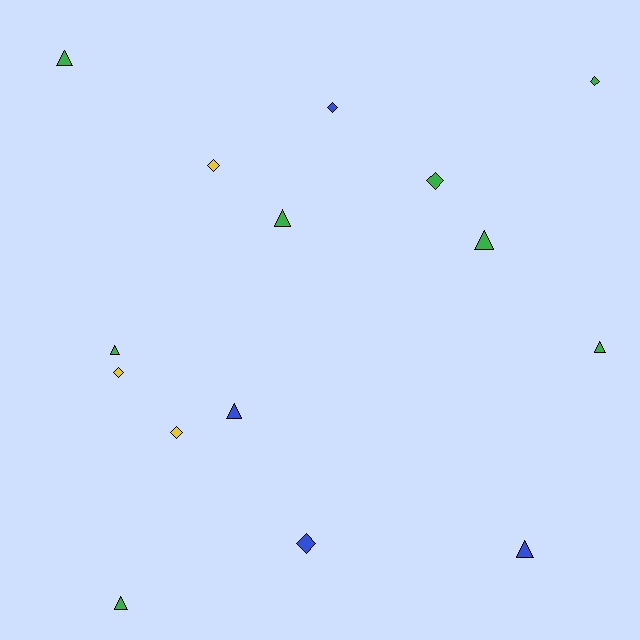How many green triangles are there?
There are 6 green triangles.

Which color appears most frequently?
Green, with 8 objects.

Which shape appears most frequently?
Triangle, with 8 objects.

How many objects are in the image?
There are 15 objects.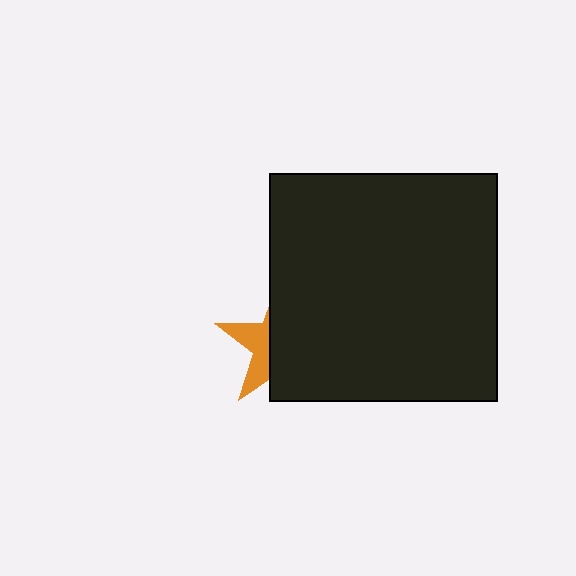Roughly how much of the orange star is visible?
A small part of it is visible (roughly 35%).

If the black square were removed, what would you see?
You would see the complete orange star.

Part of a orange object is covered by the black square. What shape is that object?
It is a star.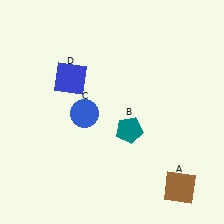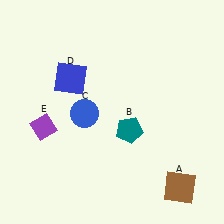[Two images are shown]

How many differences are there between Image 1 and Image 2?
There is 1 difference between the two images.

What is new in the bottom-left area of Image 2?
A purple diamond (E) was added in the bottom-left area of Image 2.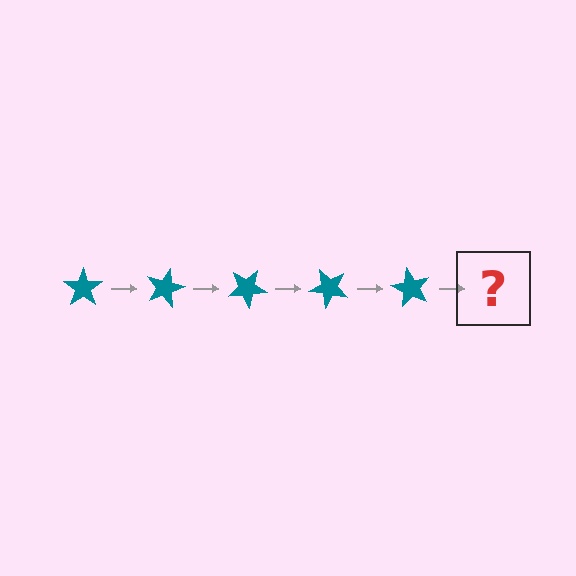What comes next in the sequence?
The next element should be a teal star rotated 75 degrees.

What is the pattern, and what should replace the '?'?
The pattern is that the star rotates 15 degrees each step. The '?' should be a teal star rotated 75 degrees.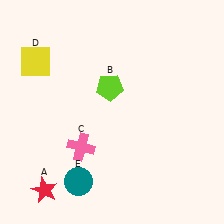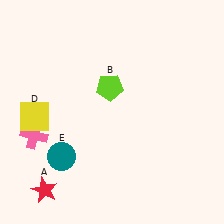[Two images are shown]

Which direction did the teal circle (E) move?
The teal circle (E) moved up.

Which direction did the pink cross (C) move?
The pink cross (C) moved left.